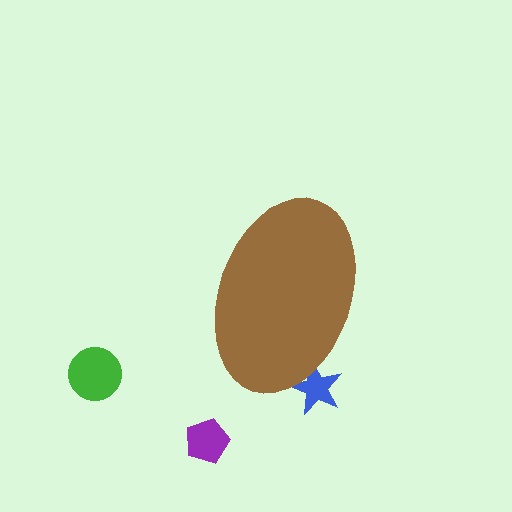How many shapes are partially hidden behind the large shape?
1 shape is partially hidden.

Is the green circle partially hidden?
No, the green circle is fully visible.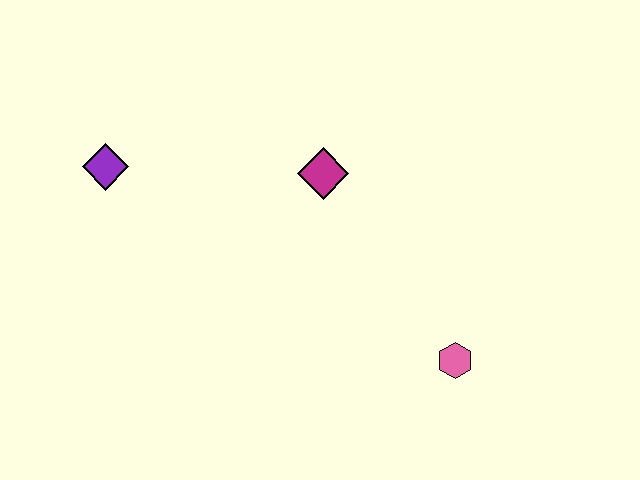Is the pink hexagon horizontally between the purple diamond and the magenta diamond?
No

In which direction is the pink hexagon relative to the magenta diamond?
The pink hexagon is below the magenta diamond.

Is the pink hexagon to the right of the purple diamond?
Yes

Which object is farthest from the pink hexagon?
The purple diamond is farthest from the pink hexagon.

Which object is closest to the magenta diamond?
The purple diamond is closest to the magenta diamond.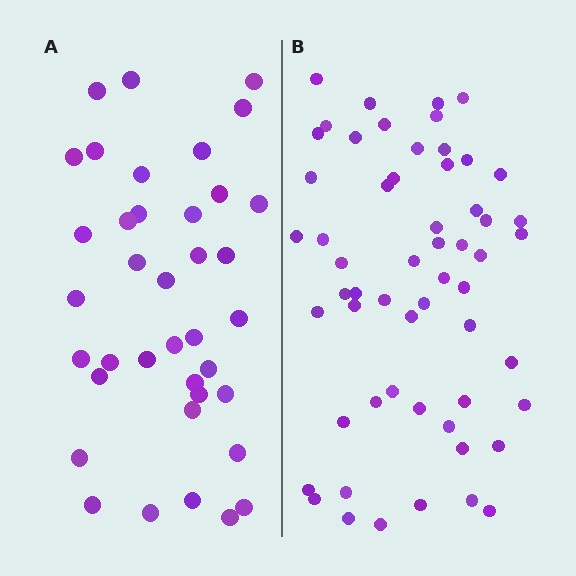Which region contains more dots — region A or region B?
Region B (the right region) has more dots.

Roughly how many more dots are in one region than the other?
Region B has approximately 20 more dots than region A.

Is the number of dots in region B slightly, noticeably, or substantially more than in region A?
Region B has substantially more. The ratio is roughly 1.5 to 1.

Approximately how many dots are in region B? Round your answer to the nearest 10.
About 60 dots. (The exact count is 57, which rounds to 60.)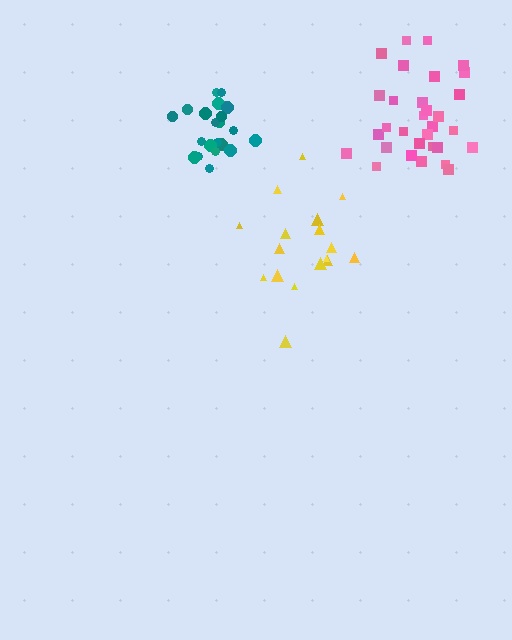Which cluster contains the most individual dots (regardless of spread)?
Pink (31).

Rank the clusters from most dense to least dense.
teal, pink, yellow.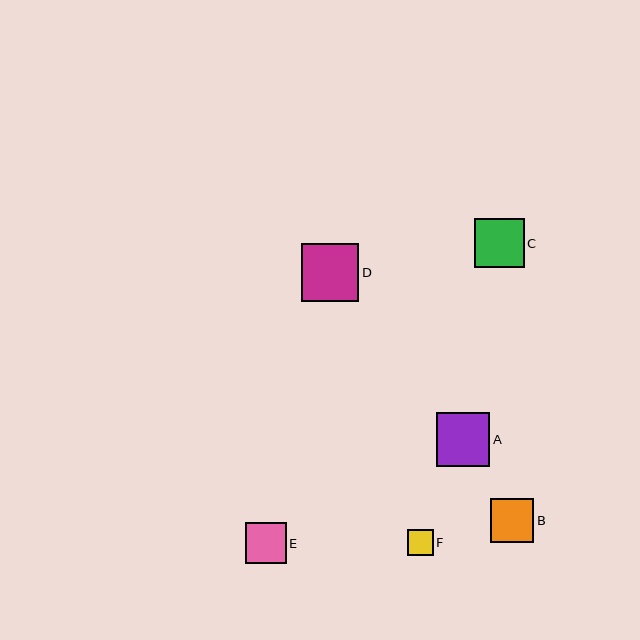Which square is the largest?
Square D is the largest with a size of approximately 58 pixels.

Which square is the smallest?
Square F is the smallest with a size of approximately 26 pixels.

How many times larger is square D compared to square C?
Square D is approximately 1.2 times the size of square C.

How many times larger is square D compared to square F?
Square D is approximately 2.3 times the size of square F.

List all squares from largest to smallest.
From largest to smallest: D, A, C, B, E, F.